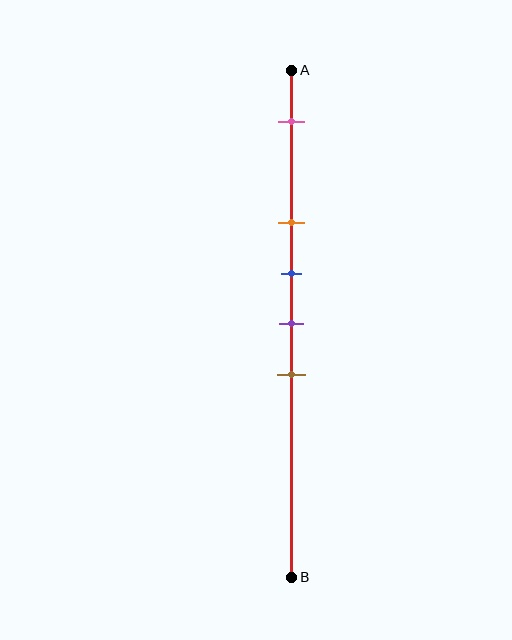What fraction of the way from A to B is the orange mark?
The orange mark is approximately 30% (0.3) of the way from A to B.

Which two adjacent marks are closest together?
The blue and purple marks are the closest adjacent pair.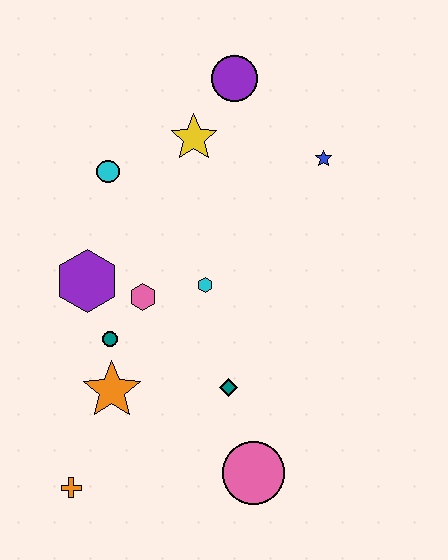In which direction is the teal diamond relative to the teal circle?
The teal diamond is to the right of the teal circle.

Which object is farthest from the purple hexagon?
The blue star is farthest from the purple hexagon.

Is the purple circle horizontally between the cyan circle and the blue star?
Yes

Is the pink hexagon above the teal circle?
Yes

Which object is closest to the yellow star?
The purple circle is closest to the yellow star.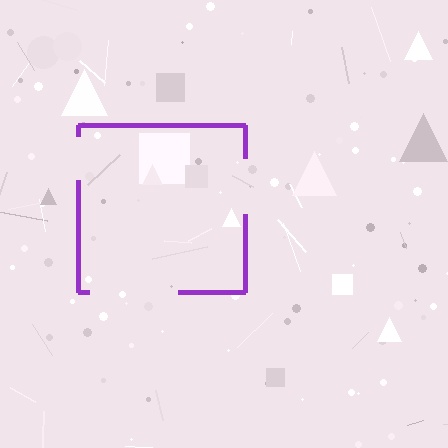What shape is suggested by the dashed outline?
The dashed outline suggests a square.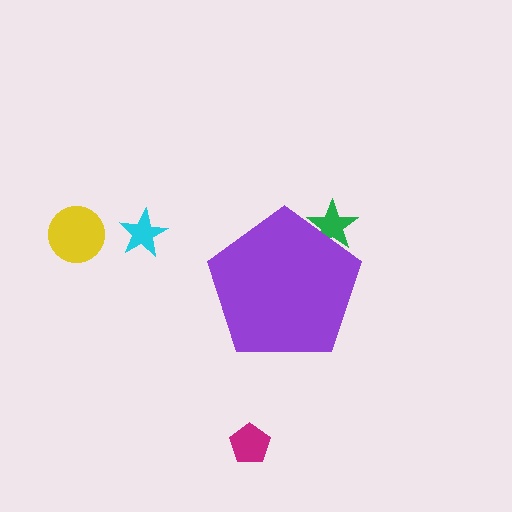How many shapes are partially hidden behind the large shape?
1 shape is partially hidden.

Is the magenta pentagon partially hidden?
No, the magenta pentagon is fully visible.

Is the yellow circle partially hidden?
No, the yellow circle is fully visible.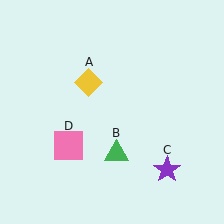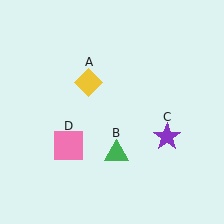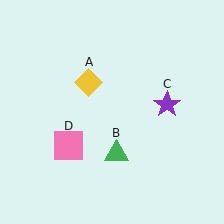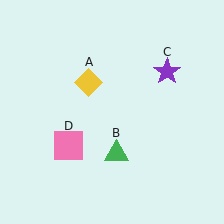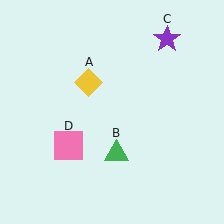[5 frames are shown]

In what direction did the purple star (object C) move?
The purple star (object C) moved up.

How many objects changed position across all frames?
1 object changed position: purple star (object C).